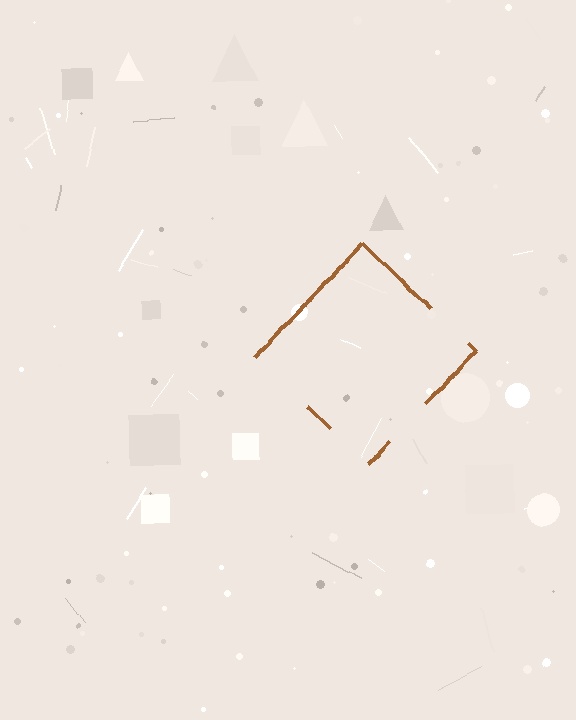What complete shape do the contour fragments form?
The contour fragments form a diamond.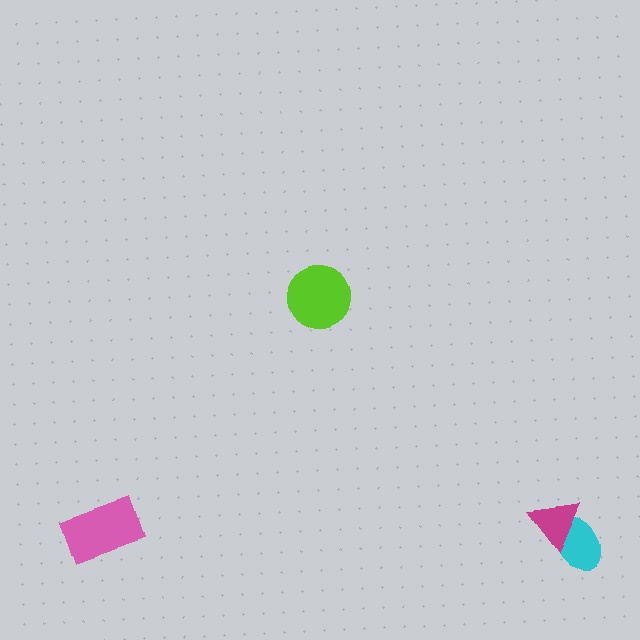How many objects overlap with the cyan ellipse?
1 object overlaps with the cyan ellipse.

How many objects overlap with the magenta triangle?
1 object overlaps with the magenta triangle.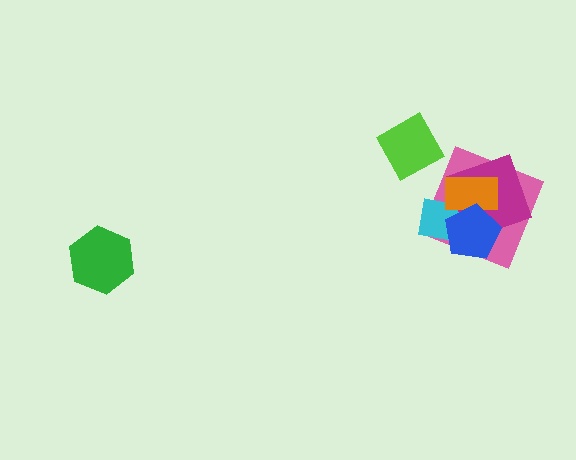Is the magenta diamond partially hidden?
Yes, it is partially covered by another shape.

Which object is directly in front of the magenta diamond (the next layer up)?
The orange rectangle is directly in front of the magenta diamond.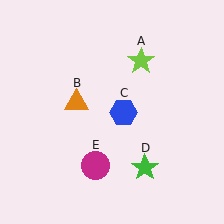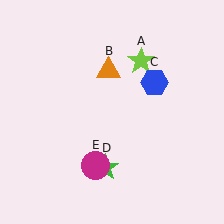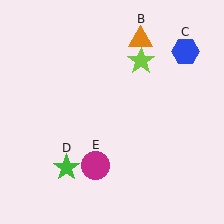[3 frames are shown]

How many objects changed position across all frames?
3 objects changed position: orange triangle (object B), blue hexagon (object C), green star (object D).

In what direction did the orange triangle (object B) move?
The orange triangle (object B) moved up and to the right.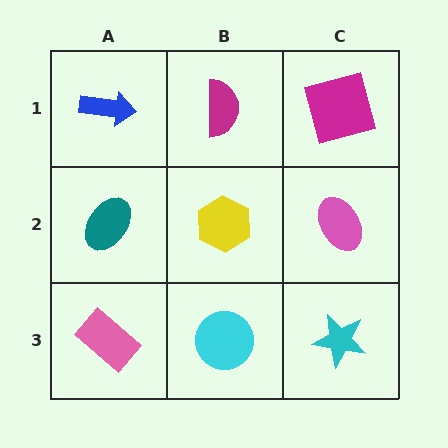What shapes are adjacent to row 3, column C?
A pink ellipse (row 2, column C), a cyan circle (row 3, column B).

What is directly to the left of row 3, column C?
A cyan circle.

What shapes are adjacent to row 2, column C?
A magenta square (row 1, column C), a cyan star (row 3, column C), a yellow hexagon (row 2, column B).